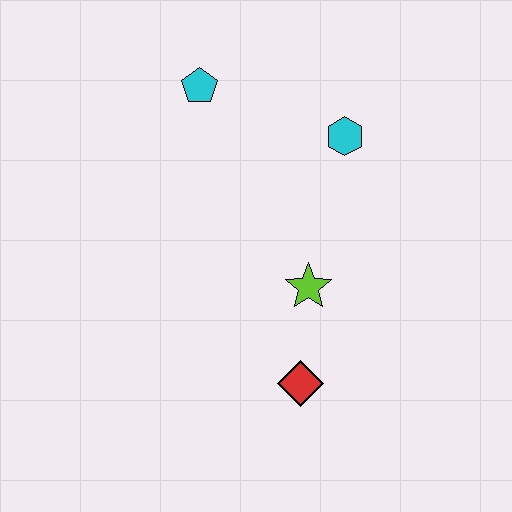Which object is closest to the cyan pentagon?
The cyan hexagon is closest to the cyan pentagon.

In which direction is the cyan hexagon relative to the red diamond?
The cyan hexagon is above the red diamond.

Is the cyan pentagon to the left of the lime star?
Yes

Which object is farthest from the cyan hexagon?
The red diamond is farthest from the cyan hexagon.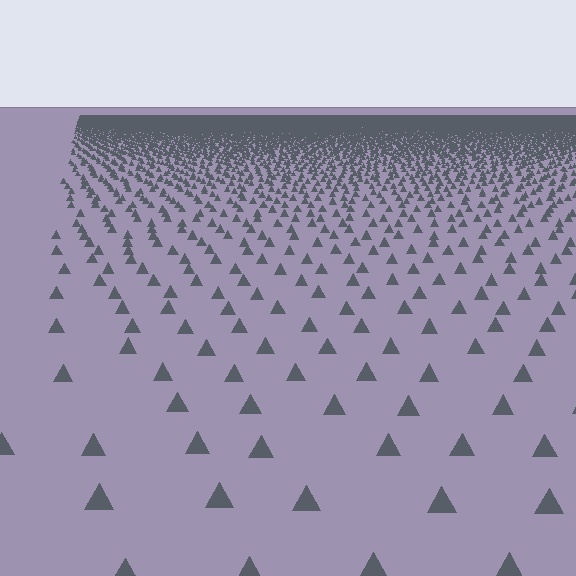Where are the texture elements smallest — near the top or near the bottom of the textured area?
Near the top.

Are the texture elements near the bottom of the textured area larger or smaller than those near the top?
Larger. Near the bottom, elements are closer to the viewer and appear at a bigger on-screen size.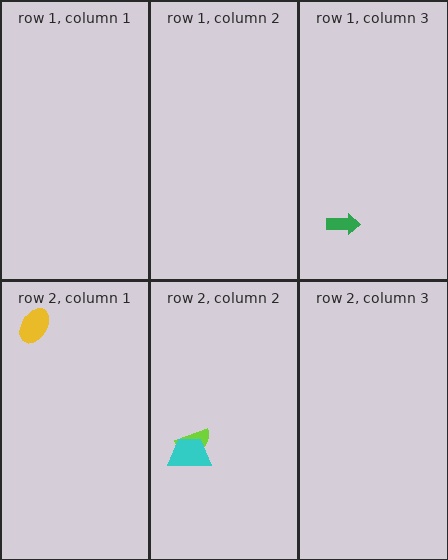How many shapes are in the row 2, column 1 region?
1.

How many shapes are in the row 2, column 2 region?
2.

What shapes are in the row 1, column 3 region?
The green arrow.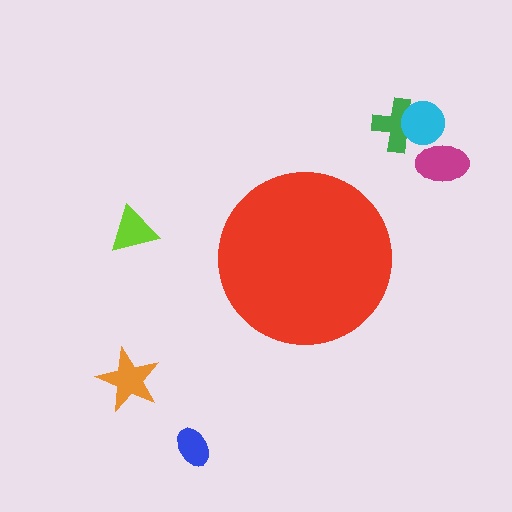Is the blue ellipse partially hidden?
No, the blue ellipse is fully visible.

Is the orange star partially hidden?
No, the orange star is fully visible.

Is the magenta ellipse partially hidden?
No, the magenta ellipse is fully visible.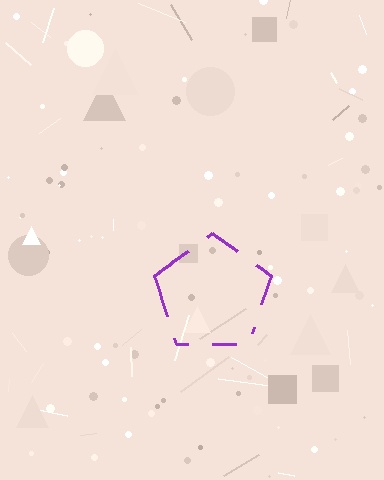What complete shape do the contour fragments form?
The contour fragments form a pentagon.